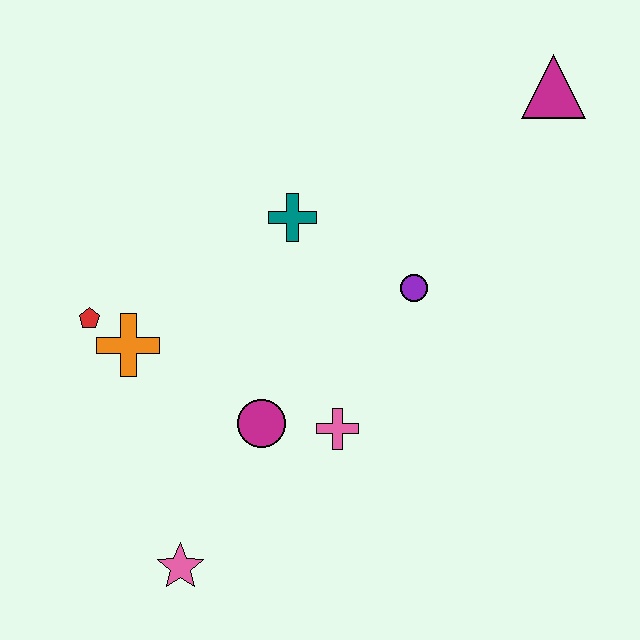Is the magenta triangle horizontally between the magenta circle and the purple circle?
No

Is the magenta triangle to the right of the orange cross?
Yes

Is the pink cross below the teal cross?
Yes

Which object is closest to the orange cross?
The red pentagon is closest to the orange cross.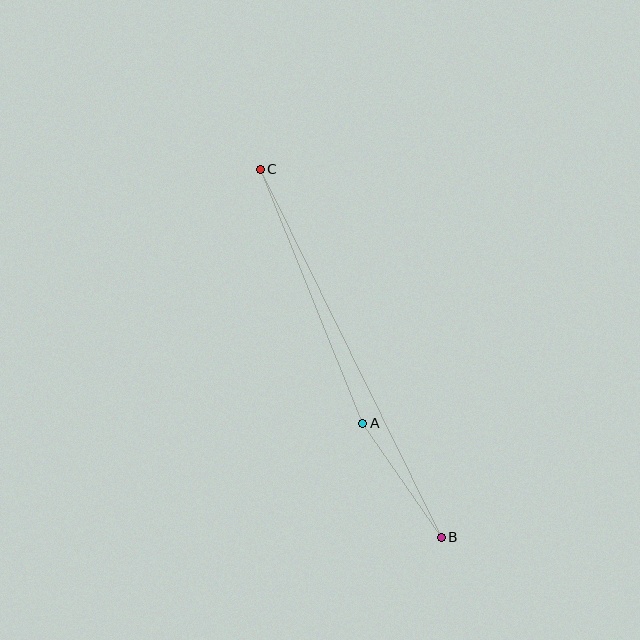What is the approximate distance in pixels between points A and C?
The distance between A and C is approximately 274 pixels.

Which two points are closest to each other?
Points A and B are closest to each other.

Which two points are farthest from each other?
Points B and C are farthest from each other.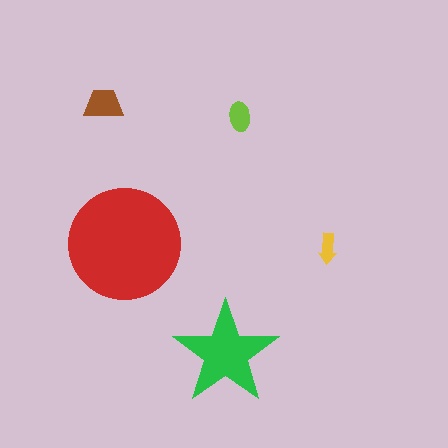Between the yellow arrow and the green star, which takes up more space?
The green star.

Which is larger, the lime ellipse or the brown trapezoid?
The brown trapezoid.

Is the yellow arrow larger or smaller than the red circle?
Smaller.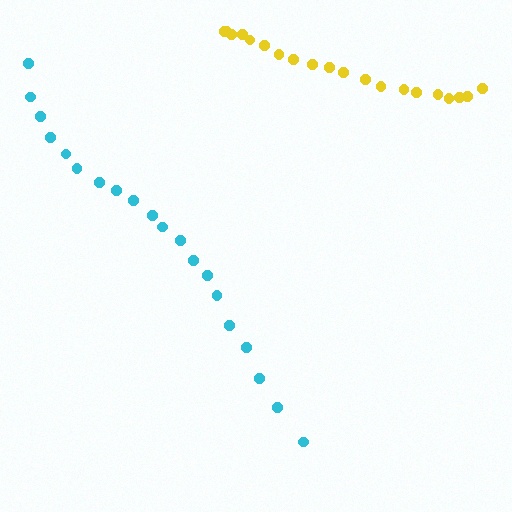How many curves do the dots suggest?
There are 2 distinct paths.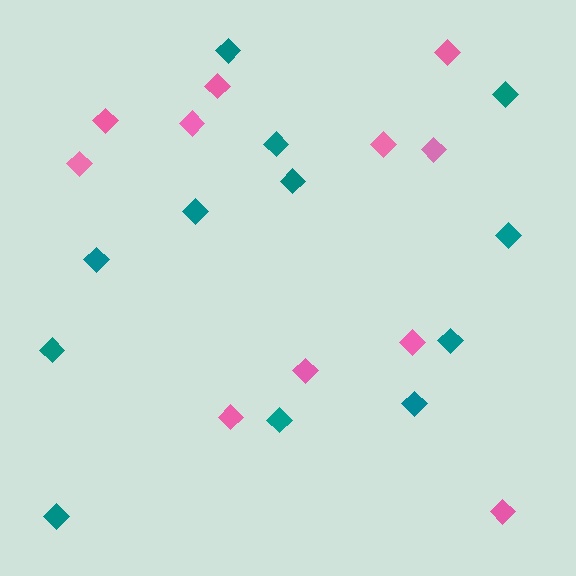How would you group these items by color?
There are 2 groups: one group of pink diamonds (11) and one group of teal diamonds (12).